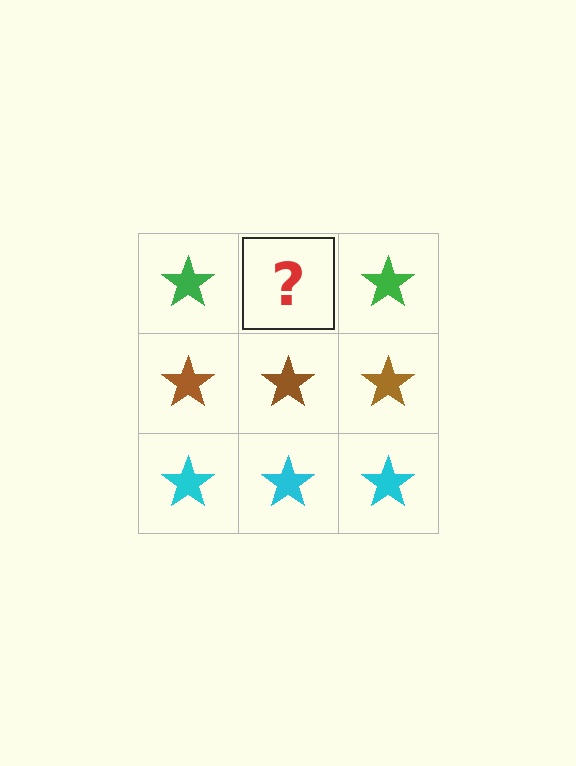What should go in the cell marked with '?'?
The missing cell should contain a green star.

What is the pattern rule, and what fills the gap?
The rule is that each row has a consistent color. The gap should be filled with a green star.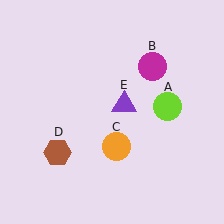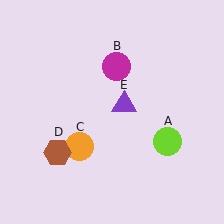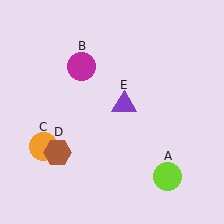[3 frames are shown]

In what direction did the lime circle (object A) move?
The lime circle (object A) moved down.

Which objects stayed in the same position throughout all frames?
Brown hexagon (object D) and purple triangle (object E) remained stationary.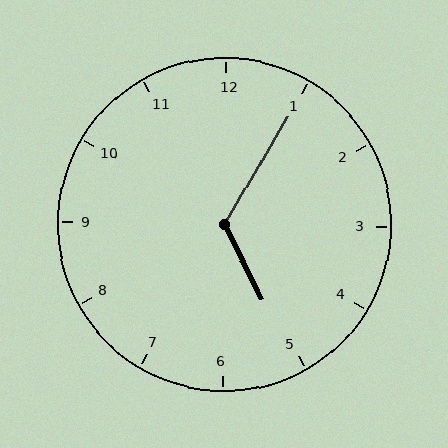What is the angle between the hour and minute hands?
Approximately 122 degrees.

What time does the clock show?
5:05.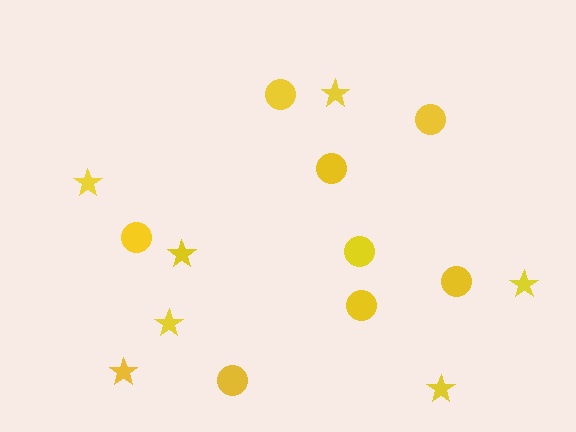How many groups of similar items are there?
There are 2 groups: one group of stars (7) and one group of circles (8).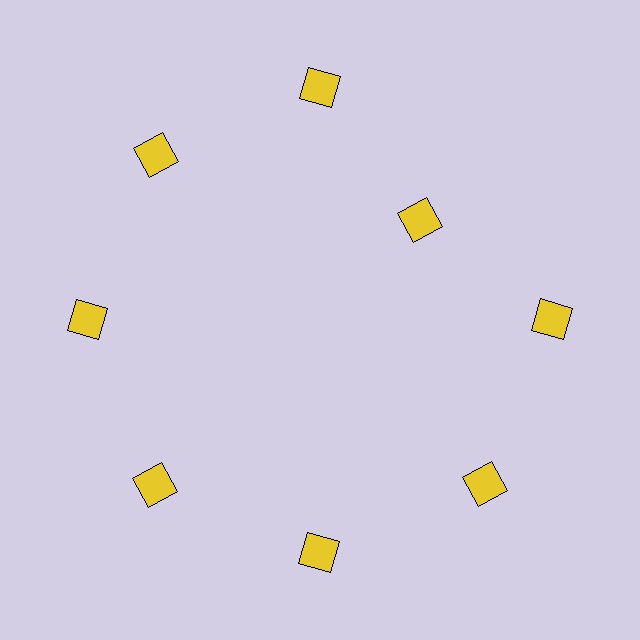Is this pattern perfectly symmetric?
No. The 8 yellow squares are arranged in a ring, but one element near the 2 o'clock position is pulled inward toward the center, breaking the 8-fold rotational symmetry.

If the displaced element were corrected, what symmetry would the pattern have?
It would have 8-fold rotational symmetry — the pattern would map onto itself every 45 degrees.